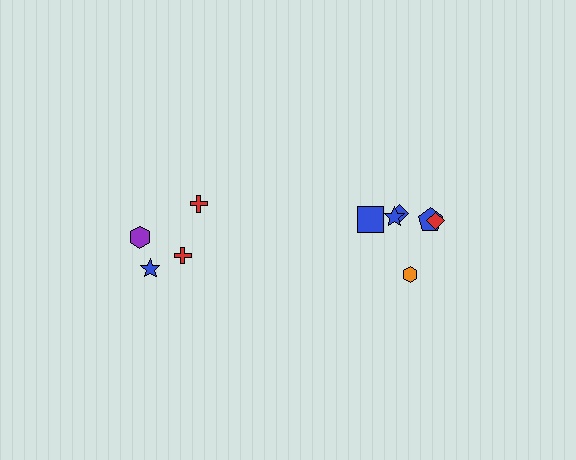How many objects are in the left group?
There are 4 objects.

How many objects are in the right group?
There are 6 objects.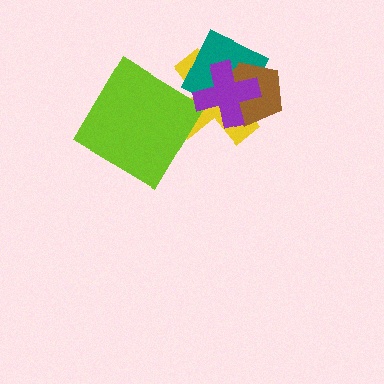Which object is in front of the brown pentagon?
The purple cross is in front of the brown pentagon.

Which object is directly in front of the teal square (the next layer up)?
The brown pentagon is directly in front of the teal square.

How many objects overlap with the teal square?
3 objects overlap with the teal square.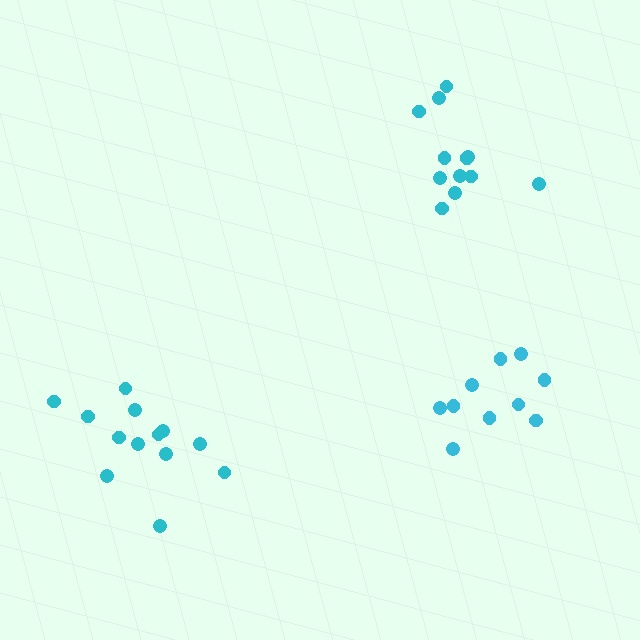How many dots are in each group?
Group 1: 10 dots, Group 2: 13 dots, Group 3: 13 dots (36 total).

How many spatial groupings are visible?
There are 3 spatial groupings.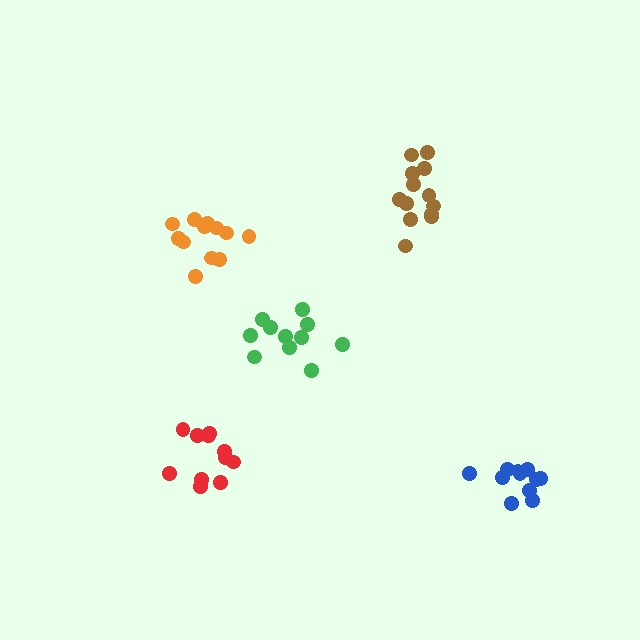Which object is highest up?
The brown cluster is topmost.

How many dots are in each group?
Group 1: 12 dots, Group 2: 11 dots, Group 3: 11 dots, Group 4: 13 dots, Group 5: 11 dots (58 total).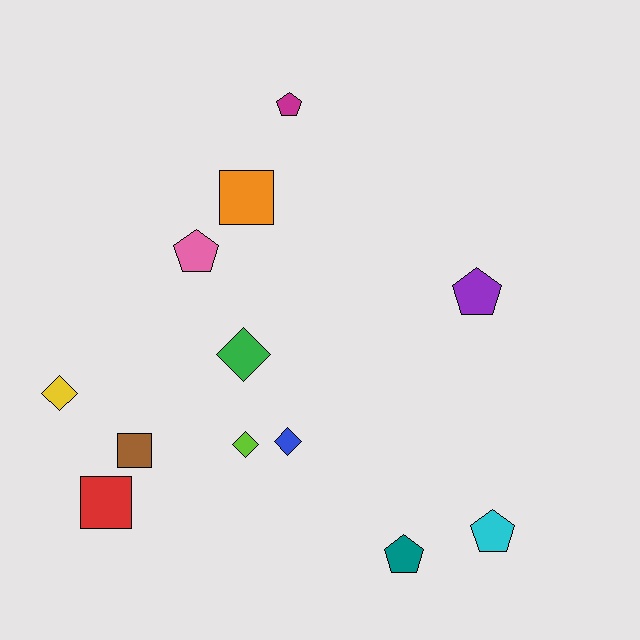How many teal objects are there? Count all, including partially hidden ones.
There is 1 teal object.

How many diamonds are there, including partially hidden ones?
There are 4 diamonds.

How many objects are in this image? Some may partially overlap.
There are 12 objects.